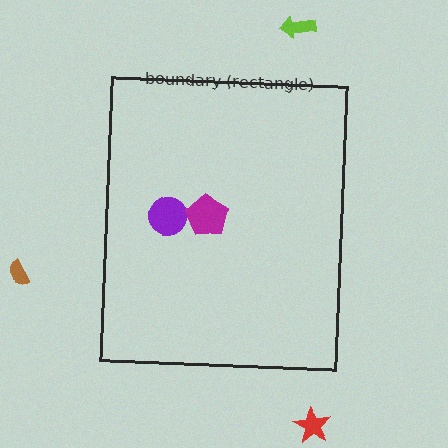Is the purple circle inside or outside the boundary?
Inside.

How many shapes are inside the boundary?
2 inside, 3 outside.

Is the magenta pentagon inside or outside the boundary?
Inside.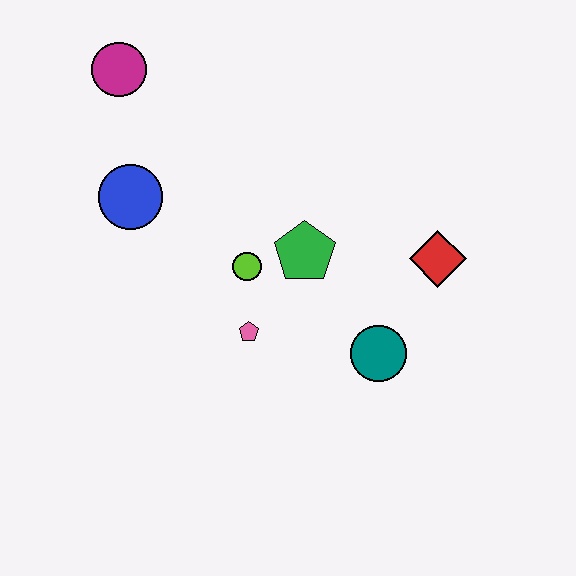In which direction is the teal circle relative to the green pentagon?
The teal circle is below the green pentagon.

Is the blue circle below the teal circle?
No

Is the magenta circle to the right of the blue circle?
No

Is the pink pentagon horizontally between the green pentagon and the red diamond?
No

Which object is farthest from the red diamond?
The magenta circle is farthest from the red diamond.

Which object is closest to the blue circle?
The magenta circle is closest to the blue circle.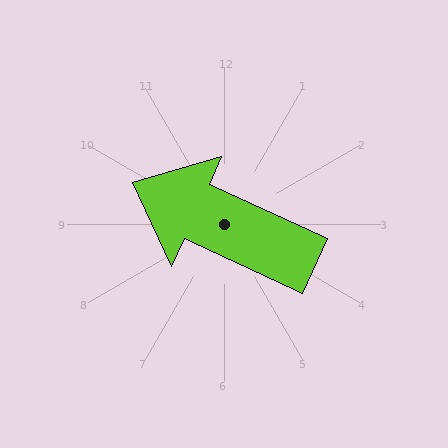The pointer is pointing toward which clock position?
Roughly 10 o'clock.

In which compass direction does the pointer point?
Northwest.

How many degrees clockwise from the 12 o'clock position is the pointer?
Approximately 295 degrees.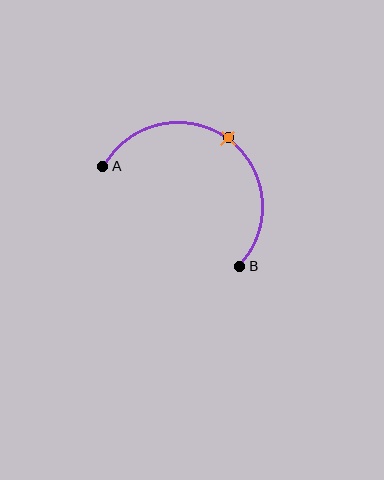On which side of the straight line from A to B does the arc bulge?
The arc bulges above and to the right of the straight line connecting A and B.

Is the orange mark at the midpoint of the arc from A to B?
Yes. The orange mark lies on the arc at equal arc-length from both A and B — it is the arc midpoint.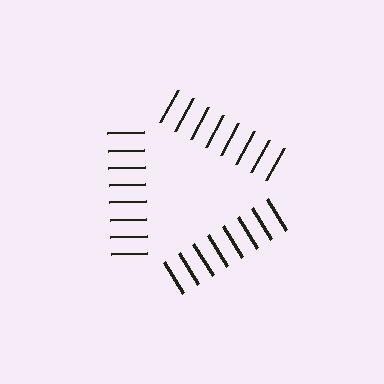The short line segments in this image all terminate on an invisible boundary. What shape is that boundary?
An illusory triangle — the line segments terminate on its edges but no continuous stroke is drawn.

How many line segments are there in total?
24 — 8 along each of the 3 edges.